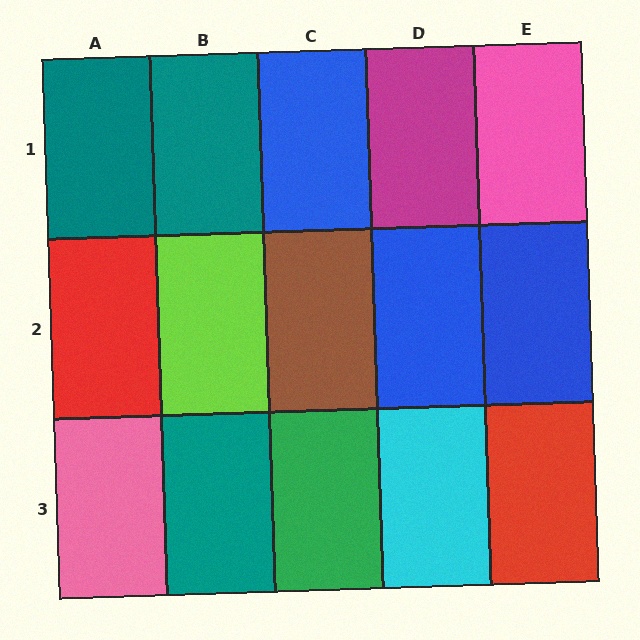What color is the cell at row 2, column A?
Red.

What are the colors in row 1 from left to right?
Teal, teal, blue, magenta, pink.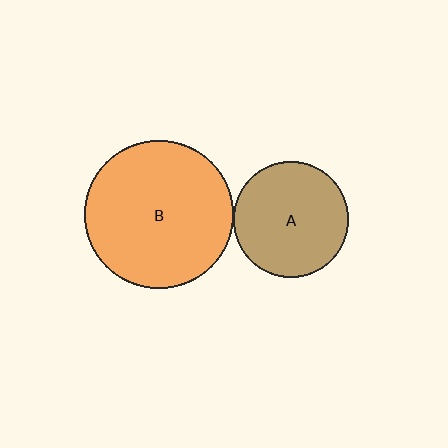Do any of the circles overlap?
No, none of the circles overlap.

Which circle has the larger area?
Circle B (orange).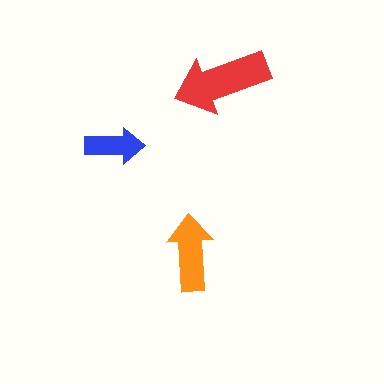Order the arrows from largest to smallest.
the red one, the orange one, the blue one.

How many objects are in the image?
There are 3 objects in the image.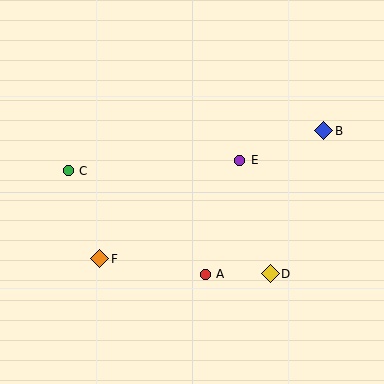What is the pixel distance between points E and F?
The distance between E and F is 171 pixels.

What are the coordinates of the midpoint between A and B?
The midpoint between A and B is at (264, 203).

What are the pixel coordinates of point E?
Point E is at (240, 160).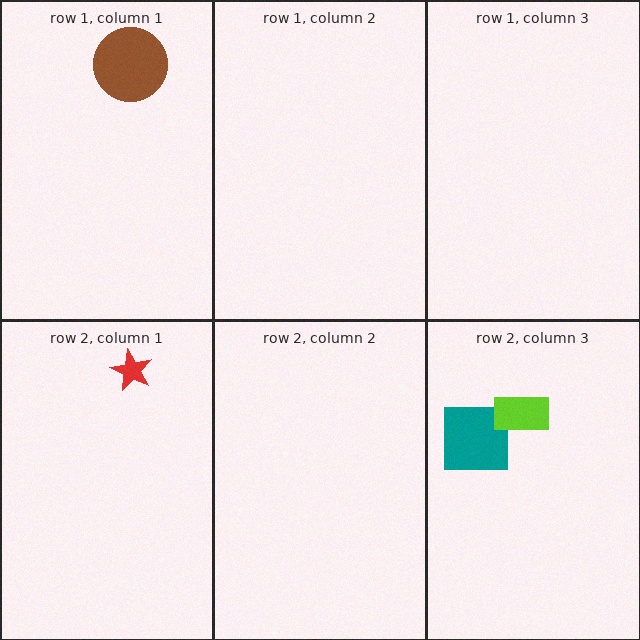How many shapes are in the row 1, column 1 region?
1.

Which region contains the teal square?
The row 2, column 3 region.